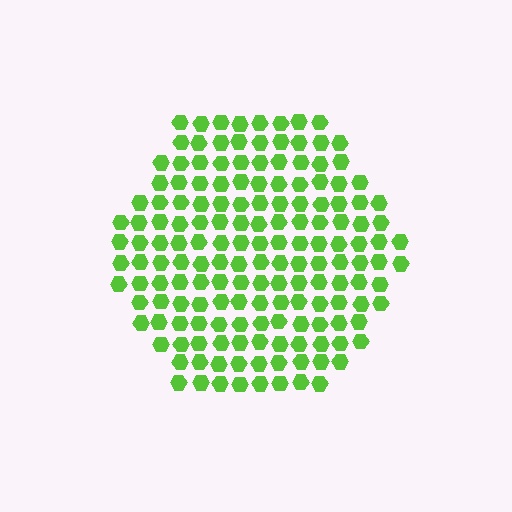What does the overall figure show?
The overall figure shows a hexagon.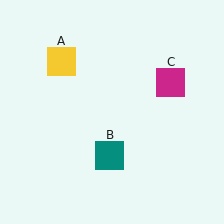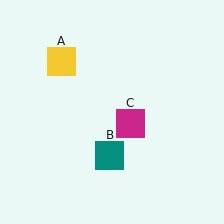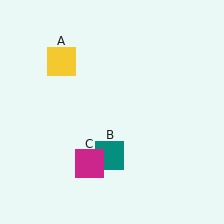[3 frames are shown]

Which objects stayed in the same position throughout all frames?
Yellow square (object A) and teal square (object B) remained stationary.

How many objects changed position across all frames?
1 object changed position: magenta square (object C).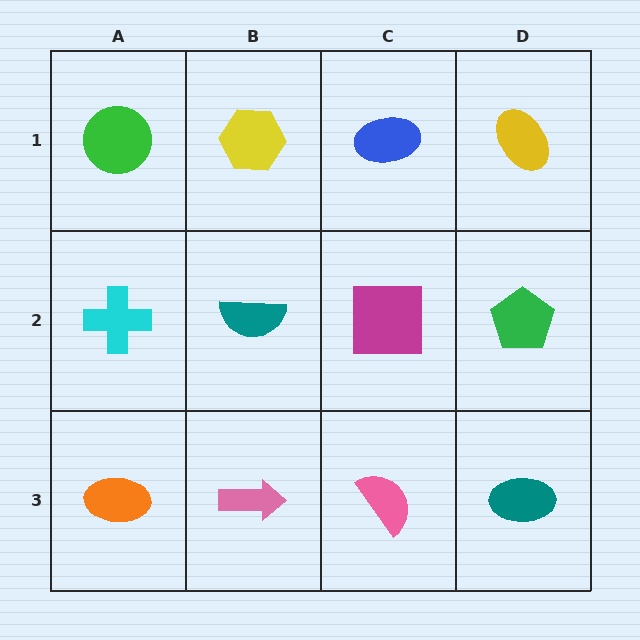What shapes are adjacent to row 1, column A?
A cyan cross (row 2, column A), a yellow hexagon (row 1, column B).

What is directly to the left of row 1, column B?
A green circle.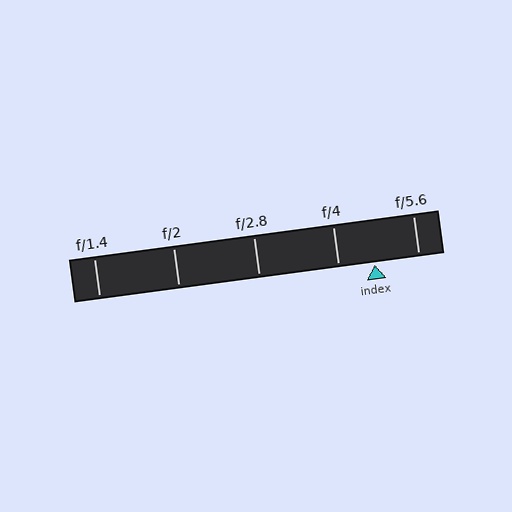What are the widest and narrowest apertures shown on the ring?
The widest aperture shown is f/1.4 and the narrowest is f/5.6.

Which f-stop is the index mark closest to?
The index mark is closest to f/4.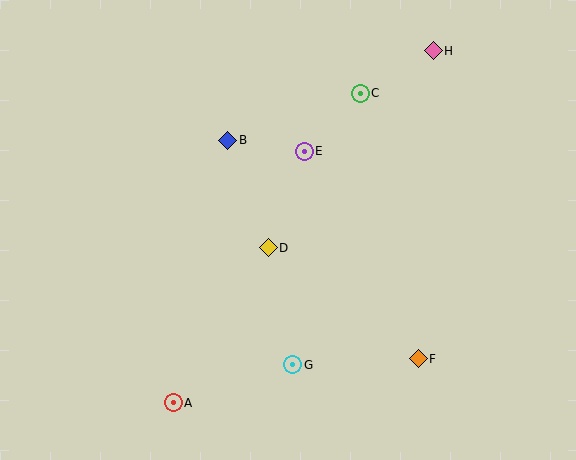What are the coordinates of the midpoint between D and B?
The midpoint between D and B is at (248, 194).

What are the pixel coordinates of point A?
Point A is at (173, 403).